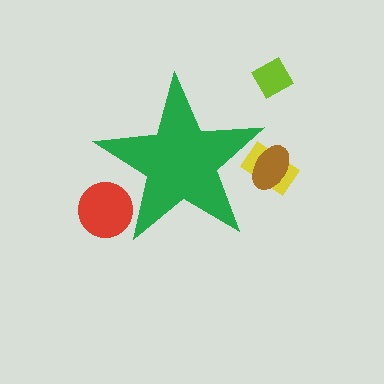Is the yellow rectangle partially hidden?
Yes, the yellow rectangle is partially hidden behind the green star.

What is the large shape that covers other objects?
A green star.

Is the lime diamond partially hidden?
No, the lime diamond is fully visible.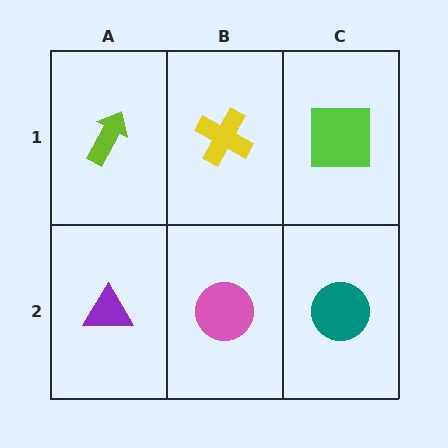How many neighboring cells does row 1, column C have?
2.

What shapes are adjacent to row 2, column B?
A yellow cross (row 1, column B), a purple triangle (row 2, column A), a teal circle (row 2, column C).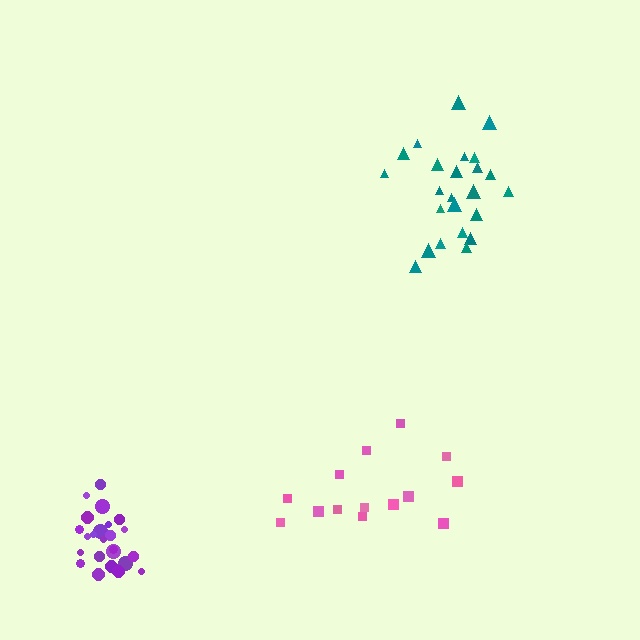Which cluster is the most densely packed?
Purple.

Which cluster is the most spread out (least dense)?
Pink.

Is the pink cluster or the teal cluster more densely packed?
Teal.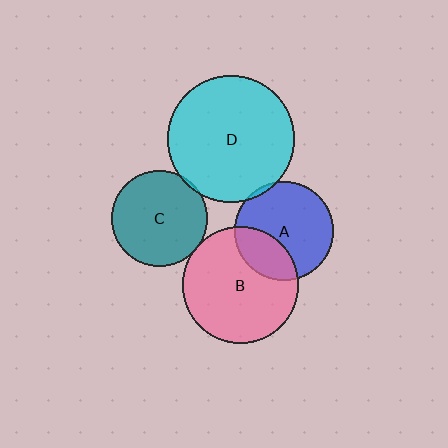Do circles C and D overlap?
Yes.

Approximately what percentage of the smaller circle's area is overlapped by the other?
Approximately 5%.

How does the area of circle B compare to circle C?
Approximately 1.5 times.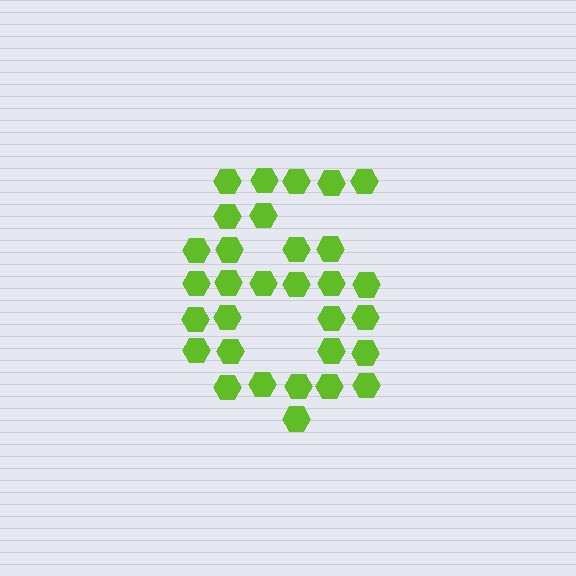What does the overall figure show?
The overall figure shows the digit 6.